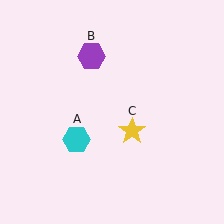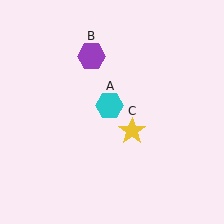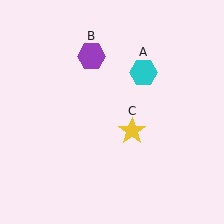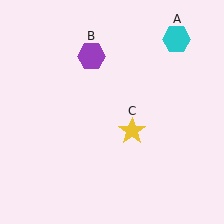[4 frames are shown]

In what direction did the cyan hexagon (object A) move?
The cyan hexagon (object A) moved up and to the right.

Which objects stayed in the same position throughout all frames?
Purple hexagon (object B) and yellow star (object C) remained stationary.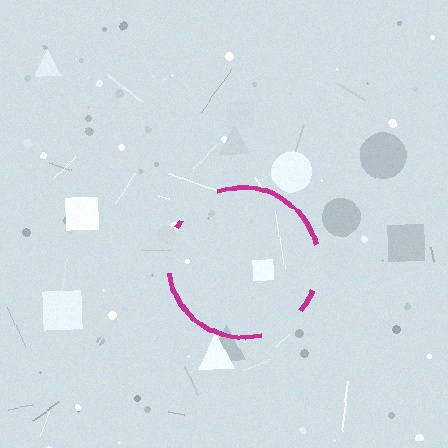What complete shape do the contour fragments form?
The contour fragments form a circle.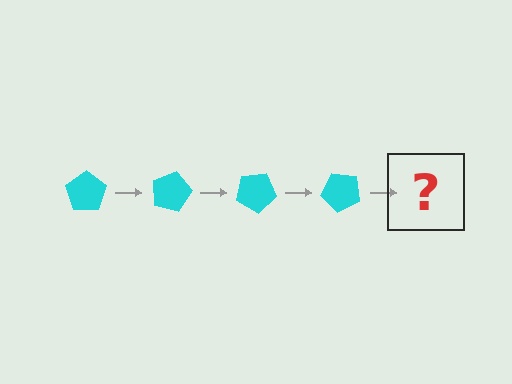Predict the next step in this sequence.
The next step is a cyan pentagon rotated 60 degrees.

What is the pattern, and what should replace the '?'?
The pattern is that the pentagon rotates 15 degrees each step. The '?' should be a cyan pentagon rotated 60 degrees.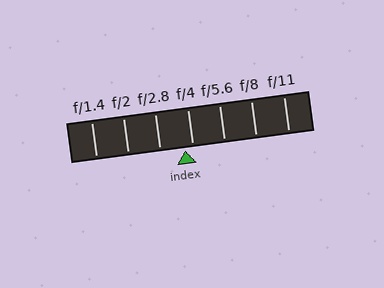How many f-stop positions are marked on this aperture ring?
There are 7 f-stop positions marked.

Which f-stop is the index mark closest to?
The index mark is closest to f/4.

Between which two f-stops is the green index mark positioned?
The index mark is between f/2.8 and f/4.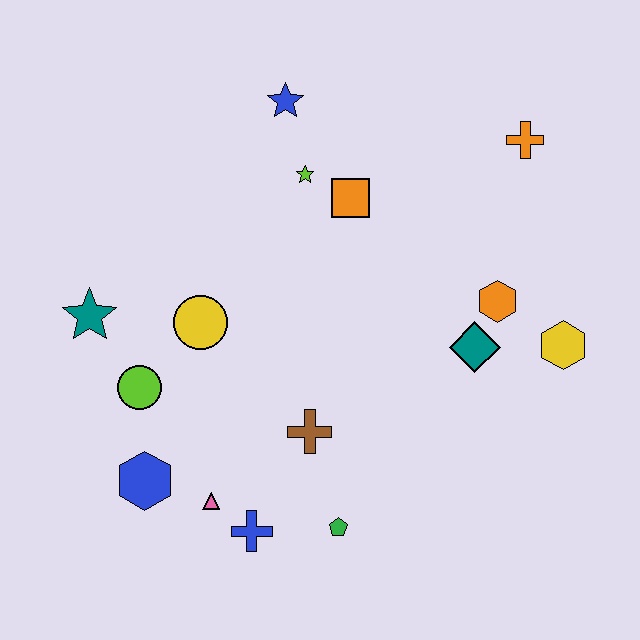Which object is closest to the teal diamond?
The orange hexagon is closest to the teal diamond.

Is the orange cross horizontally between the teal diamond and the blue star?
No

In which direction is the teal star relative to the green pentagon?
The teal star is to the left of the green pentagon.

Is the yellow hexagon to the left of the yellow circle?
No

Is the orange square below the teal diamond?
No